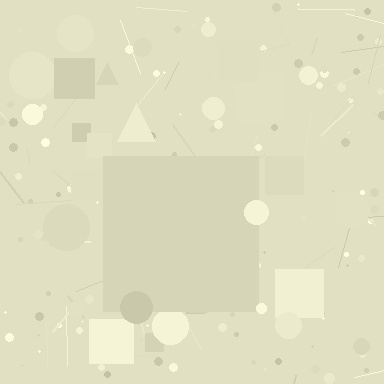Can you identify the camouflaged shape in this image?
The camouflaged shape is a square.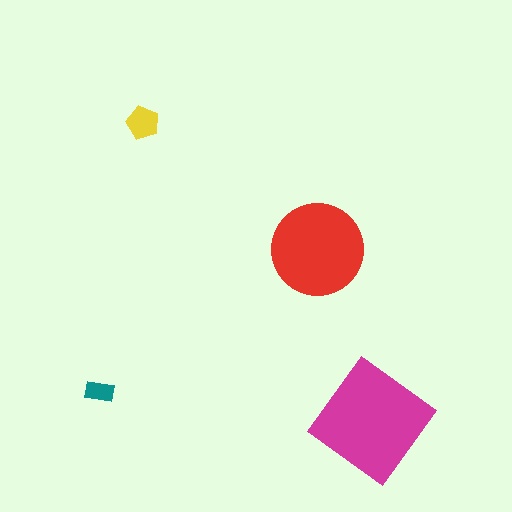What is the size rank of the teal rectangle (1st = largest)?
4th.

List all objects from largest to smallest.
The magenta diamond, the red circle, the yellow pentagon, the teal rectangle.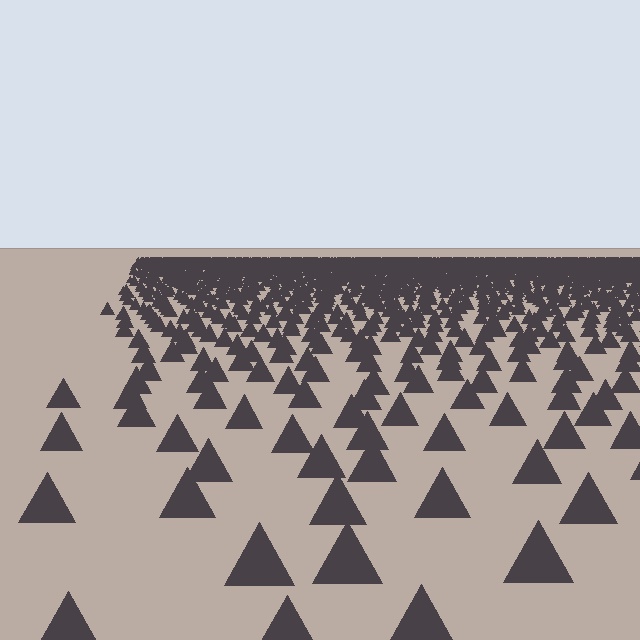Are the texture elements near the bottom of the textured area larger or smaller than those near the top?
Larger. Near the bottom, elements are closer to the viewer and appear at a bigger on-screen size.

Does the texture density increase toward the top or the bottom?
Density increases toward the top.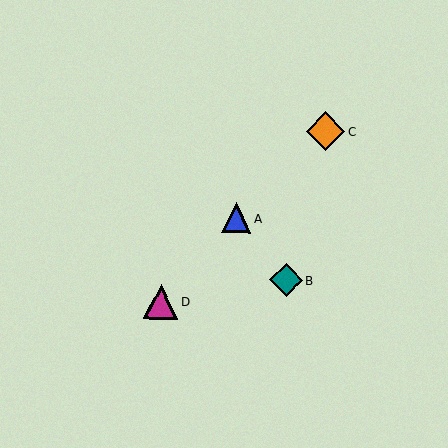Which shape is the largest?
The orange diamond (labeled C) is the largest.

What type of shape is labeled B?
Shape B is a teal diamond.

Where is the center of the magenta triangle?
The center of the magenta triangle is at (161, 302).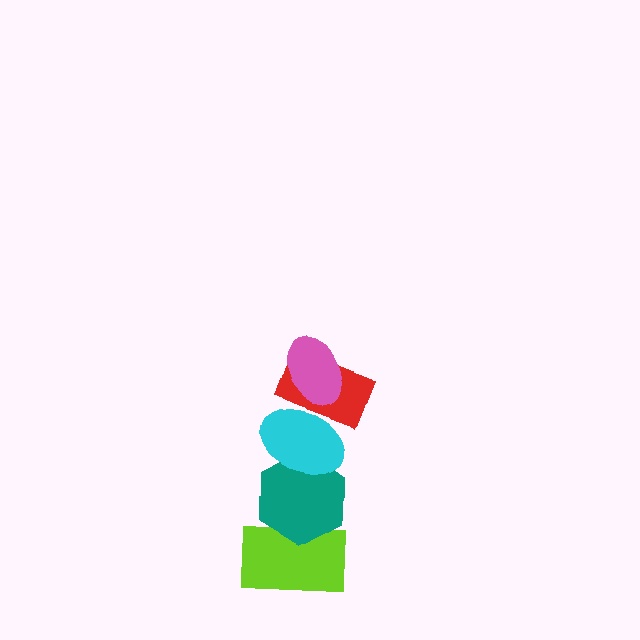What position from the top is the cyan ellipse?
The cyan ellipse is 3rd from the top.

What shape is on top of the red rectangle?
The pink ellipse is on top of the red rectangle.